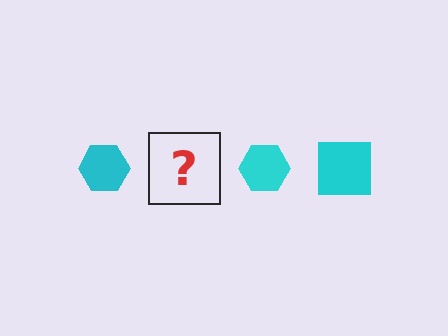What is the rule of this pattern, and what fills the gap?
The rule is that the pattern cycles through hexagon, square shapes in cyan. The gap should be filled with a cyan square.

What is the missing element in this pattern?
The missing element is a cyan square.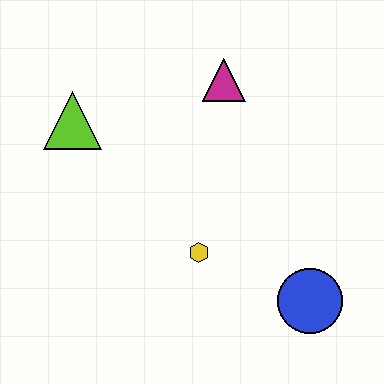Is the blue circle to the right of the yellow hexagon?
Yes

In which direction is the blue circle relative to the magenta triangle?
The blue circle is below the magenta triangle.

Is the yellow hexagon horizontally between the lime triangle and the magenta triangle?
Yes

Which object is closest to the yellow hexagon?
The blue circle is closest to the yellow hexagon.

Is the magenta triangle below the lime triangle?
No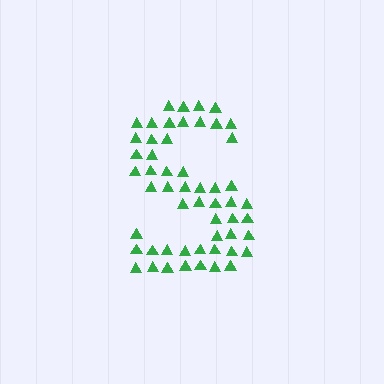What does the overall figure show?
The overall figure shows the letter S.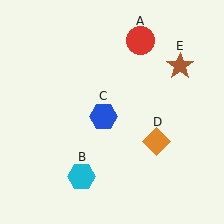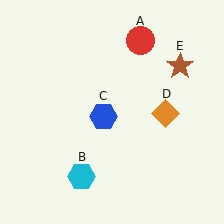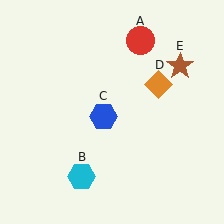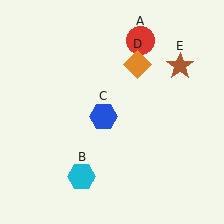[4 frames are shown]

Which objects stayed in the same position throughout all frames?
Red circle (object A) and cyan hexagon (object B) and blue hexagon (object C) and brown star (object E) remained stationary.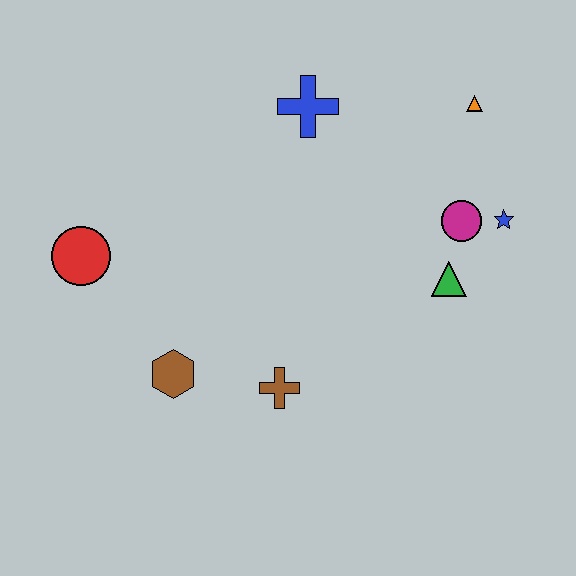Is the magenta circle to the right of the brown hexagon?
Yes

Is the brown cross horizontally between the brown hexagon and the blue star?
Yes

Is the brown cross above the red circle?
No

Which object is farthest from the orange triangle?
The red circle is farthest from the orange triangle.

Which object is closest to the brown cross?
The brown hexagon is closest to the brown cross.